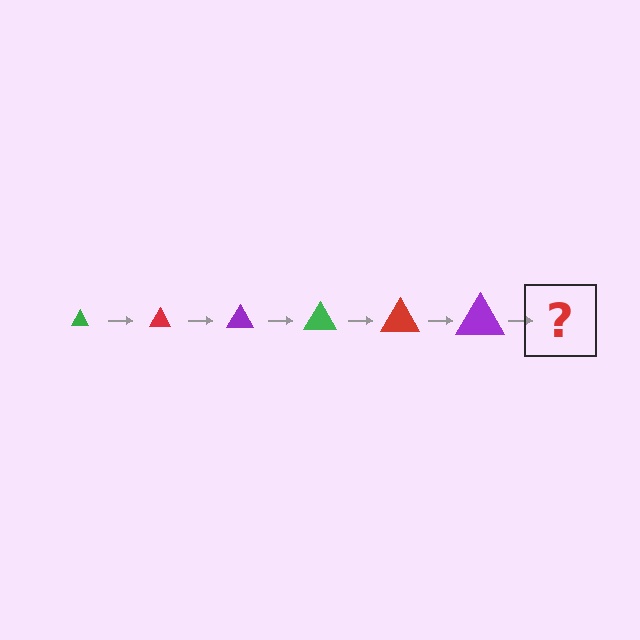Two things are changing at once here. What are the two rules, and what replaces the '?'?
The two rules are that the triangle grows larger each step and the color cycles through green, red, and purple. The '?' should be a green triangle, larger than the previous one.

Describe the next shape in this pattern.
It should be a green triangle, larger than the previous one.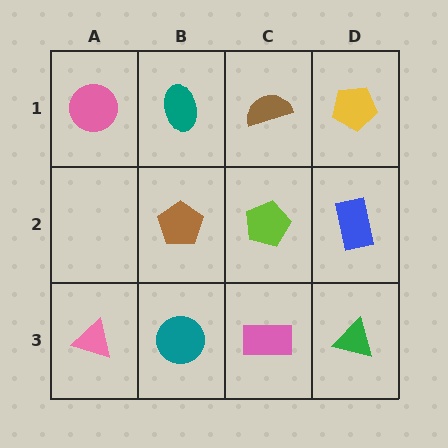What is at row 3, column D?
A green triangle.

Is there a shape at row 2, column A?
No, that cell is empty.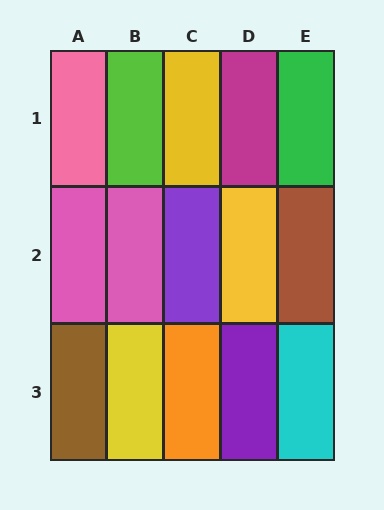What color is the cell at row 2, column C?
Purple.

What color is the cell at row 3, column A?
Brown.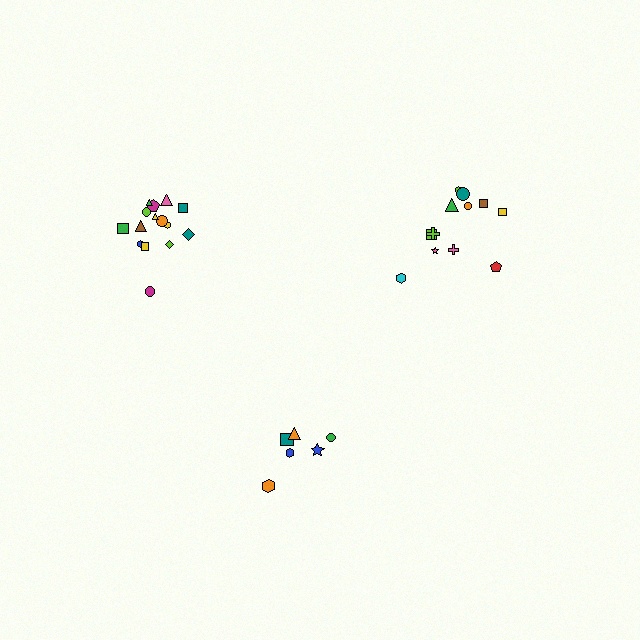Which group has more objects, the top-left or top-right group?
The top-left group.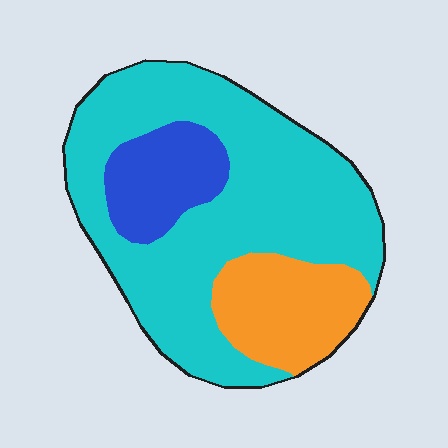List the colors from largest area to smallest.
From largest to smallest: cyan, orange, blue.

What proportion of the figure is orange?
Orange covers roughly 20% of the figure.